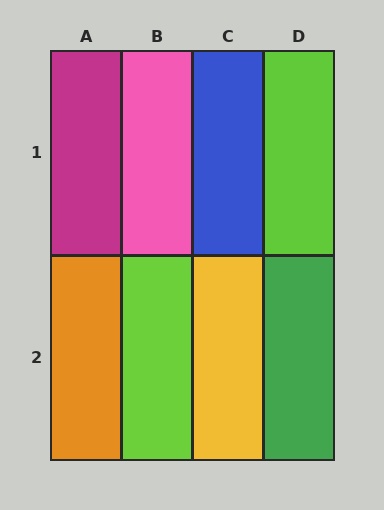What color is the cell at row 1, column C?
Blue.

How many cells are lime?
2 cells are lime.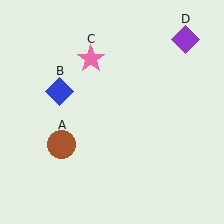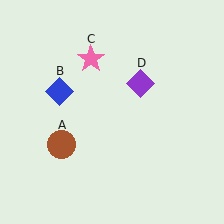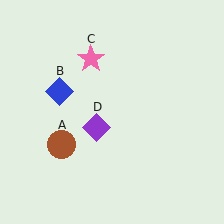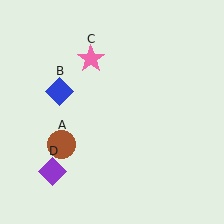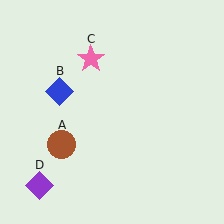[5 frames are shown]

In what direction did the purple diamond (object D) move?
The purple diamond (object D) moved down and to the left.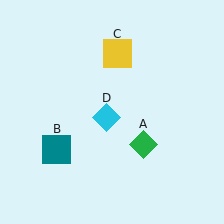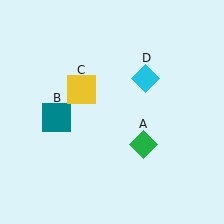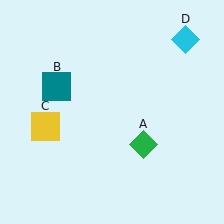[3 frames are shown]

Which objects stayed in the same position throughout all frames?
Green diamond (object A) remained stationary.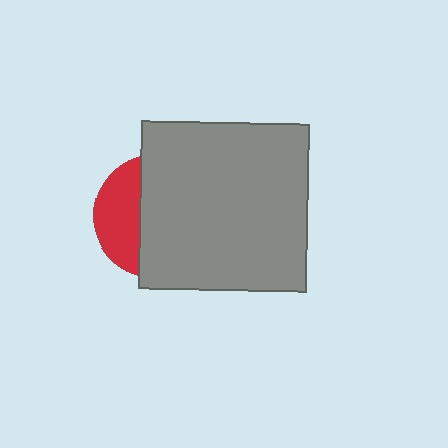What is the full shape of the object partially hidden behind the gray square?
The partially hidden object is a red circle.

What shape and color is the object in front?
The object in front is a gray square.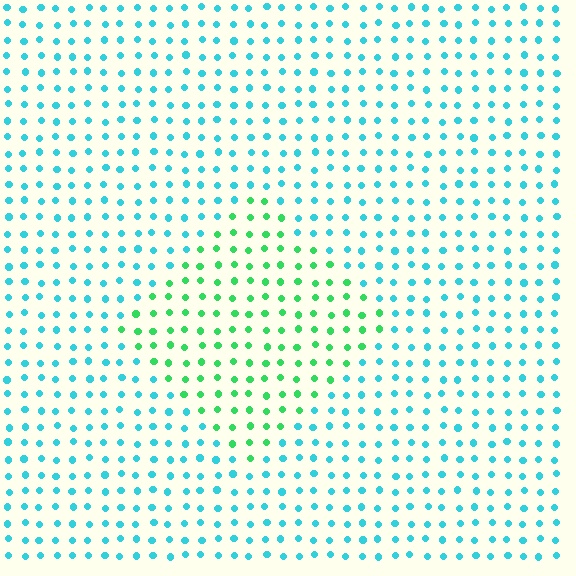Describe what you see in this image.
The image is filled with small cyan elements in a uniform arrangement. A diamond-shaped region is visible where the elements are tinted to a slightly different hue, forming a subtle color boundary.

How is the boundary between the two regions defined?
The boundary is defined purely by a slight shift in hue (about 48 degrees). Spacing, size, and orientation are identical on both sides.